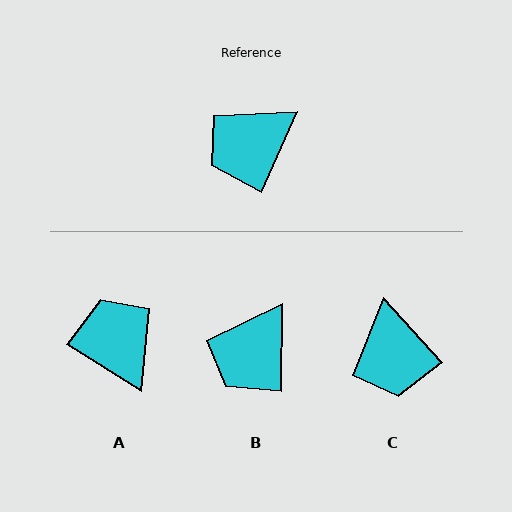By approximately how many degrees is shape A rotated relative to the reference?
Approximately 98 degrees clockwise.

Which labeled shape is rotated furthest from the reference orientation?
A, about 98 degrees away.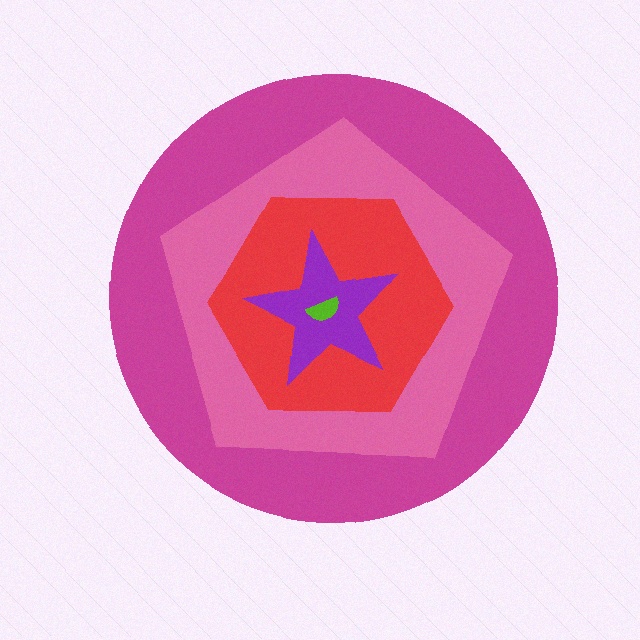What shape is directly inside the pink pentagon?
The red hexagon.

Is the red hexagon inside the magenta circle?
Yes.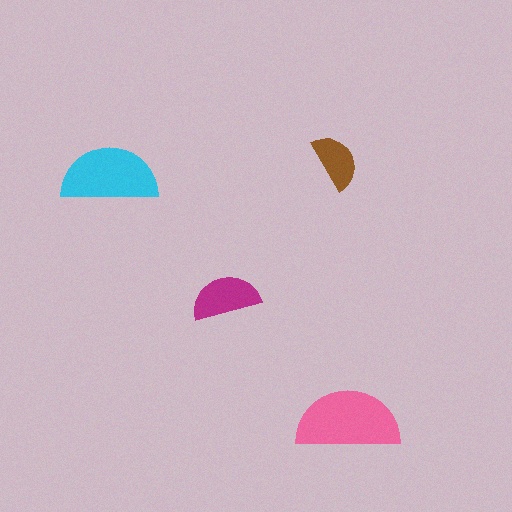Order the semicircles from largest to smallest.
the pink one, the cyan one, the magenta one, the brown one.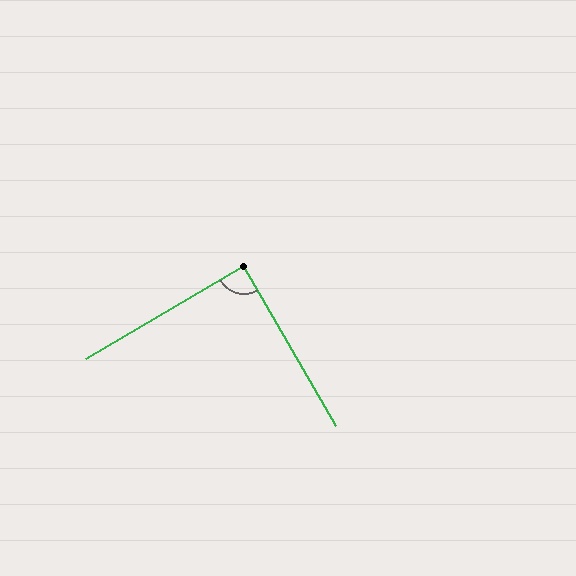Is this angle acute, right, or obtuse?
It is approximately a right angle.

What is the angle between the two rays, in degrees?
Approximately 90 degrees.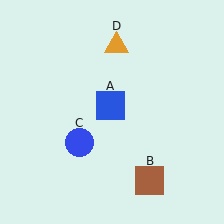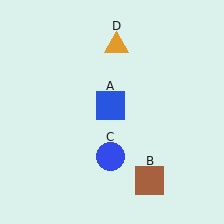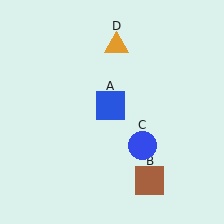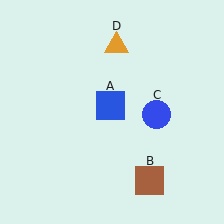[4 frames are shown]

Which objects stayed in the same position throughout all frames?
Blue square (object A) and brown square (object B) and orange triangle (object D) remained stationary.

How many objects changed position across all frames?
1 object changed position: blue circle (object C).